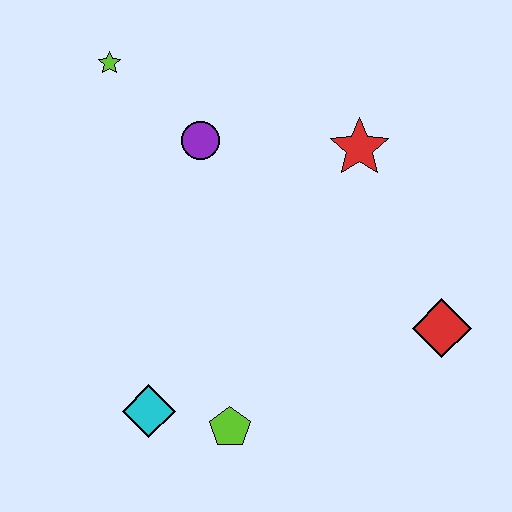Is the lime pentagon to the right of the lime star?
Yes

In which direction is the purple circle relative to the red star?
The purple circle is to the left of the red star.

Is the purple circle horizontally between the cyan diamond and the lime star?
No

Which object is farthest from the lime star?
The red diamond is farthest from the lime star.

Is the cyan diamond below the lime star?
Yes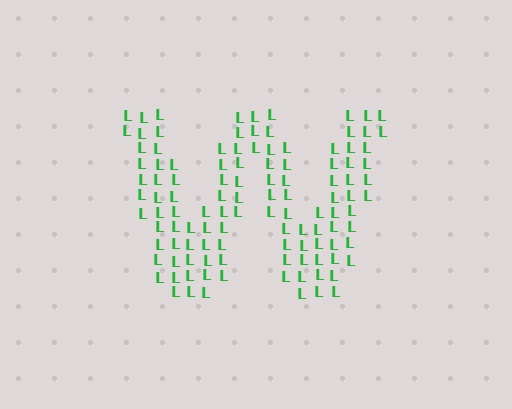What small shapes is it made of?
It is made of small letter L's.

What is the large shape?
The large shape is the letter W.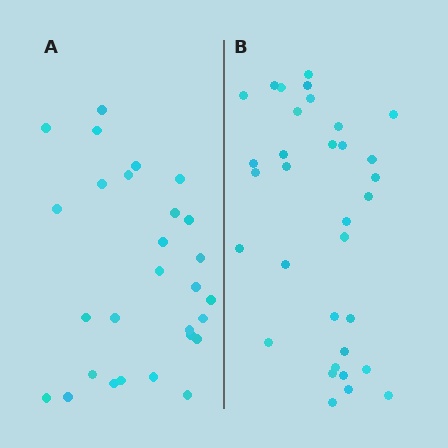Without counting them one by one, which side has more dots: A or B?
Region B (the right region) has more dots.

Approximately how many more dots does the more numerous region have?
Region B has about 5 more dots than region A.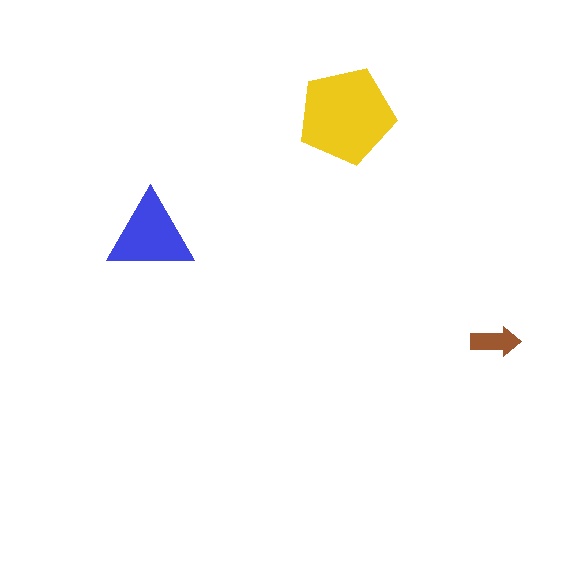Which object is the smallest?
The brown arrow.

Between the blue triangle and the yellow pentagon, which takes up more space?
The yellow pentagon.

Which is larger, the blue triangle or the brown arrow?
The blue triangle.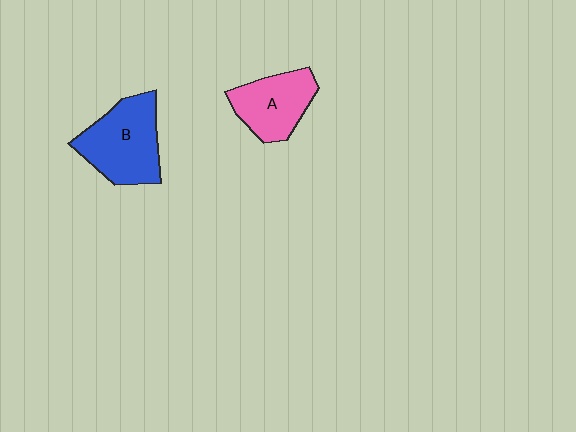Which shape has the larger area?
Shape B (blue).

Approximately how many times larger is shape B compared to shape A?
Approximately 1.3 times.